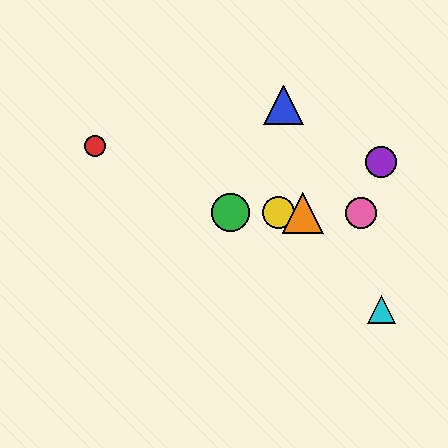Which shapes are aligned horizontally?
The green circle, the yellow circle, the orange triangle, the pink circle are aligned horizontally.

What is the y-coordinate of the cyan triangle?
The cyan triangle is at y≈309.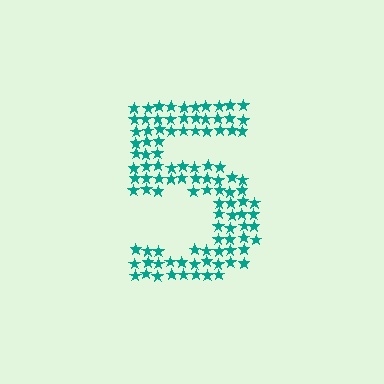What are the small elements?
The small elements are stars.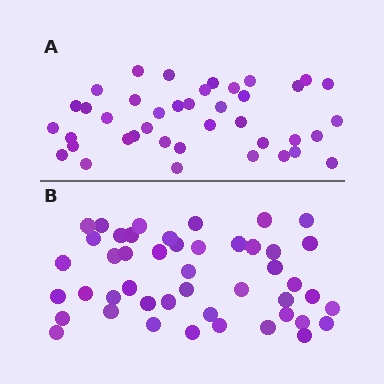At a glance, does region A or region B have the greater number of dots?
Region B (the bottom region) has more dots.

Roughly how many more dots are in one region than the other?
Region B has about 6 more dots than region A.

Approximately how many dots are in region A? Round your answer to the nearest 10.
About 40 dots.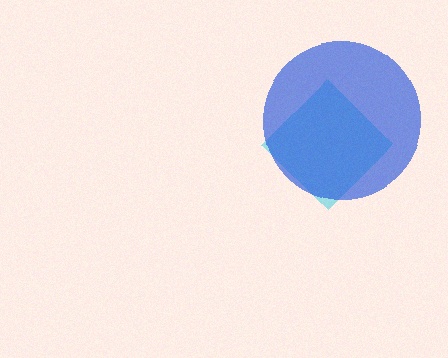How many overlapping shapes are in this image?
There are 2 overlapping shapes in the image.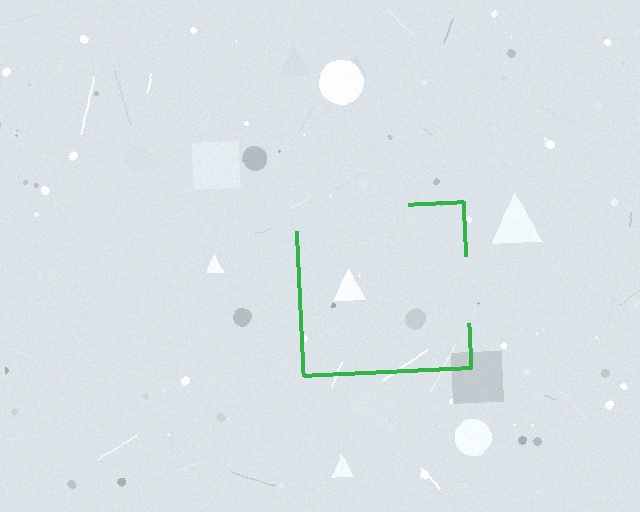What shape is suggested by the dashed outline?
The dashed outline suggests a square.